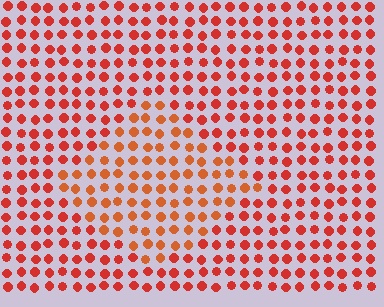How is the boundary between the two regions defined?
The boundary is defined purely by a slight shift in hue (about 18 degrees). Spacing, size, and orientation are identical on both sides.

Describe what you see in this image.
The image is filled with small red elements in a uniform arrangement. A diamond-shaped region is visible where the elements are tinted to a slightly different hue, forming a subtle color boundary.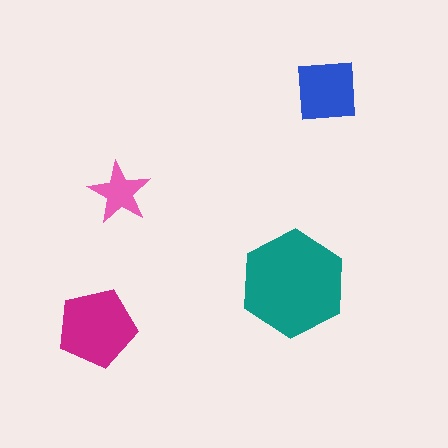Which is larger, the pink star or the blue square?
The blue square.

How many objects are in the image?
There are 4 objects in the image.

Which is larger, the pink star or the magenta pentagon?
The magenta pentagon.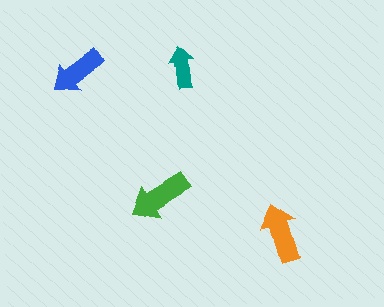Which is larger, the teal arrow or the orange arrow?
The orange one.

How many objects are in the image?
There are 4 objects in the image.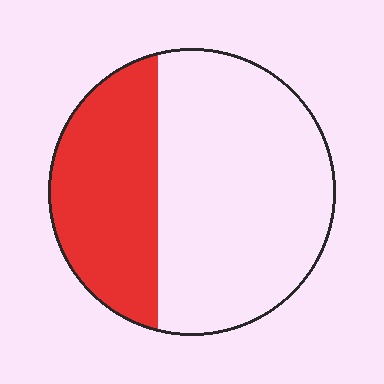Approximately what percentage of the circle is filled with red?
Approximately 35%.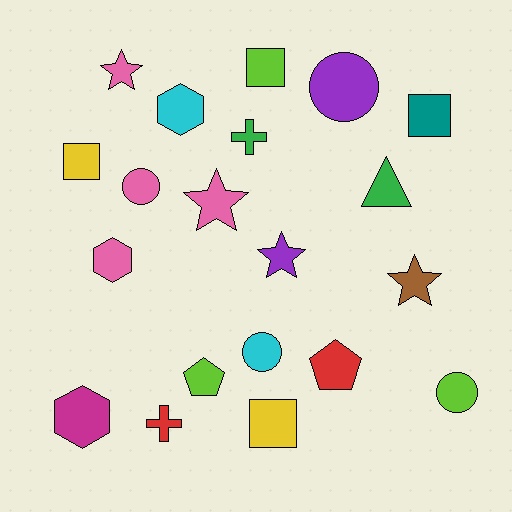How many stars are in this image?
There are 4 stars.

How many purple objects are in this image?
There are 2 purple objects.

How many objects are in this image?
There are 20 objects.